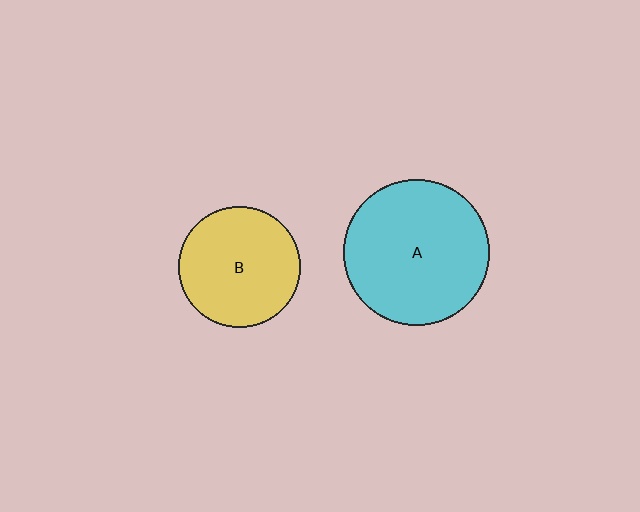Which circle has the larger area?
Circle A (cyan).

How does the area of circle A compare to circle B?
Approximately 1.4 times.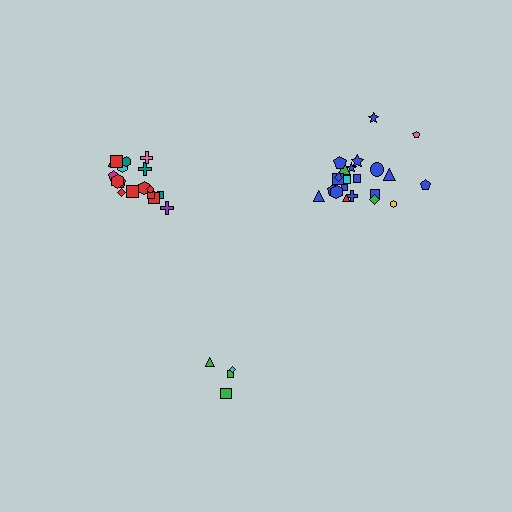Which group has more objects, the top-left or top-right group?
The top-right group.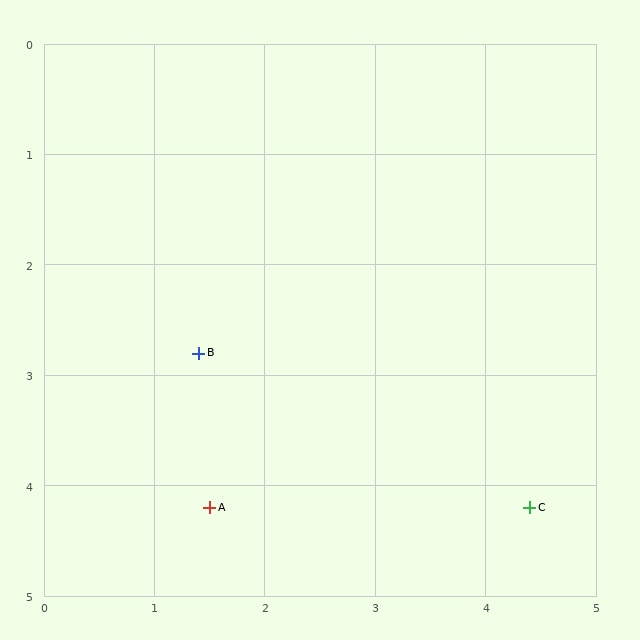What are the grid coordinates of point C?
Point C is at approximately (4.4, 4.2).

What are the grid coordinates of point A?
Point A is at approximately (1.5, 4.2).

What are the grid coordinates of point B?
Point B is at approximately (1.4, 2.8).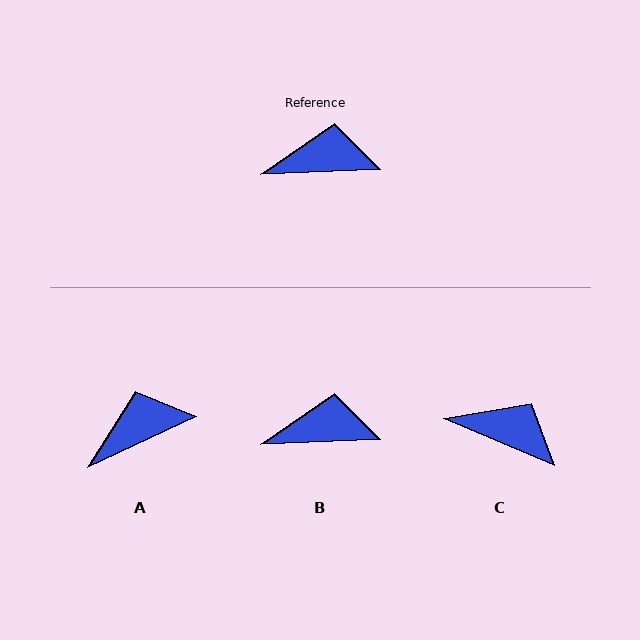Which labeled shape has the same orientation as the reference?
B.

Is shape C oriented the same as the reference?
No, it is off by about 25 degrees.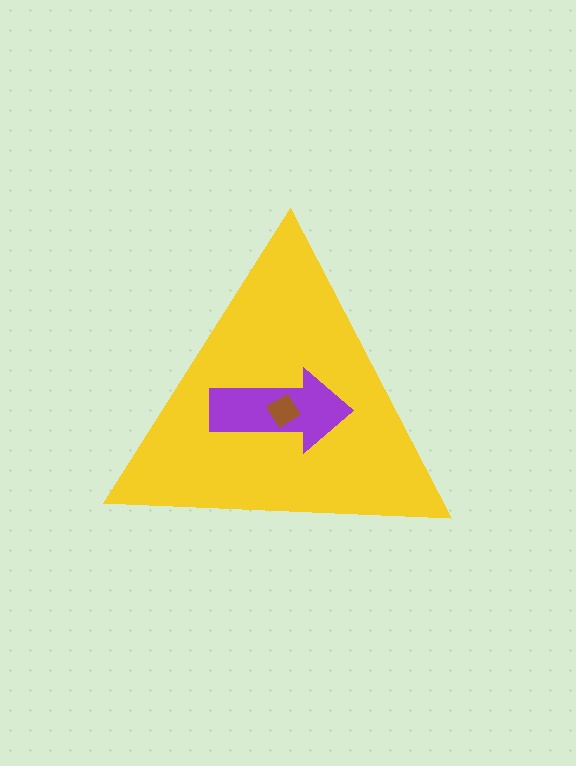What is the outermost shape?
The yellow triangle.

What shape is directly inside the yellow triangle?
The purple arrow.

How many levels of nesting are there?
3.